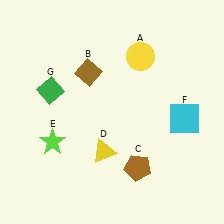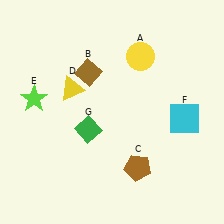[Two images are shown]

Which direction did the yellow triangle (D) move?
The yellow triangle (D) moved up.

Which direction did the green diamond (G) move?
The green diamond (G) moved down.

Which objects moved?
The objects that moved are: the yellow triangle (D), the lime star (E), the green diamond (G).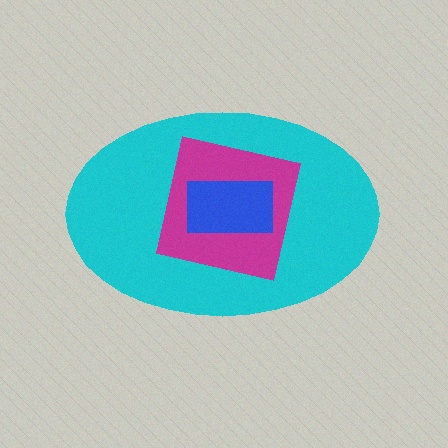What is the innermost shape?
The blue rectangle.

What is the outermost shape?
The cyan ellipse.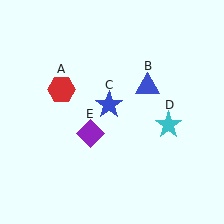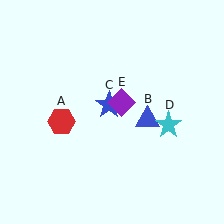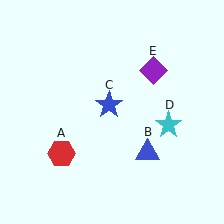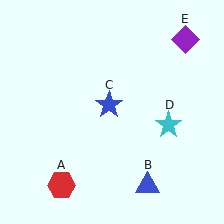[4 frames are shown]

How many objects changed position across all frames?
3 objects changed position: red hexagon (object A), blue triangle (object B), purple diamond (object E).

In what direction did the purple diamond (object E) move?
The purple diamond (object E) moved up and to the right.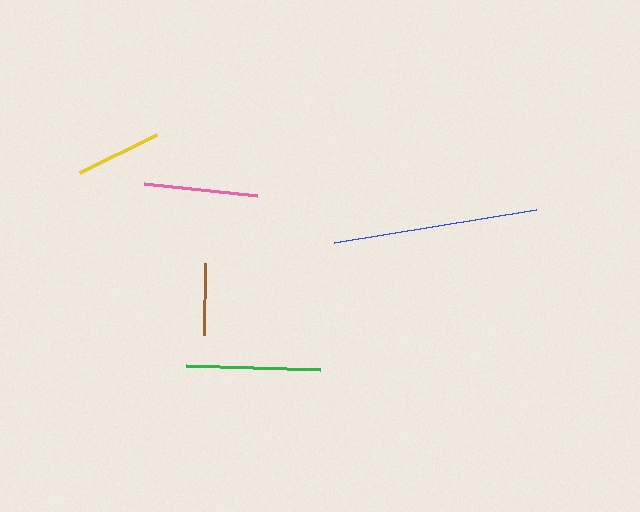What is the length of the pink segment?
The pink segment is approximately 114 pixels long.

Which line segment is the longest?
The blue line is the longest at approximately 205 pixels.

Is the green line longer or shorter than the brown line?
The green line is longer than the brown line.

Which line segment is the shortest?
The brown line is the shortest at approximately 71 pixels.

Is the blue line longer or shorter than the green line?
The blue line is longer than the green line.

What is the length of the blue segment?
The blue segment is approximately 205 pixels long.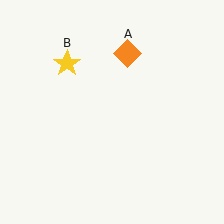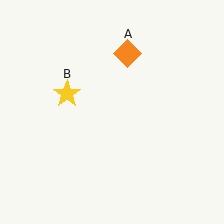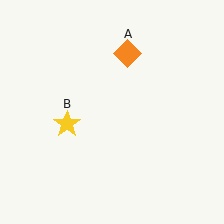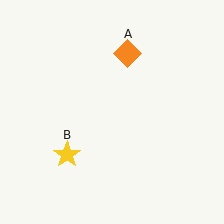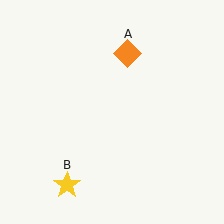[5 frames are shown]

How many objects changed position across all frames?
1 object changed position: yellow star (object B).